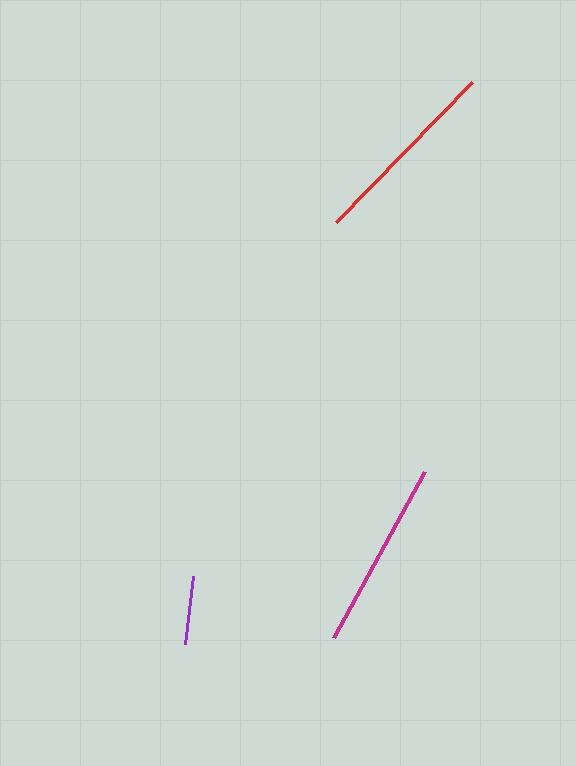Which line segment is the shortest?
The purple line is the shortest at approximately 69 pixels.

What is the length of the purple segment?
The purple segment is approximately 69 pixels long.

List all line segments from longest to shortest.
From longest to shortest: red, magenta, purple.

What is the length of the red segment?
The red segment is approximately 195 pixels long.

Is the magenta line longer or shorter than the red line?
The red line is longer than the magenta line.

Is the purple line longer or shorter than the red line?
The red line is longer than the purple line.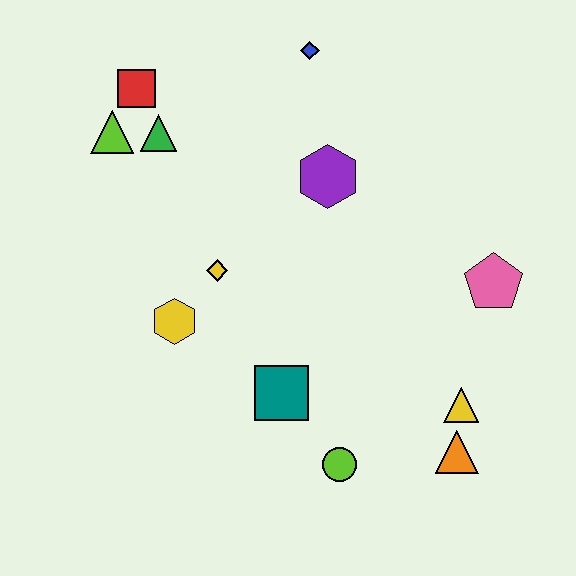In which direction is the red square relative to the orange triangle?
The red square is above the orange triangle.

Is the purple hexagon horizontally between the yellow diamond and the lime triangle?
No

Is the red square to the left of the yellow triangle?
Yes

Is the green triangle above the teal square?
Yes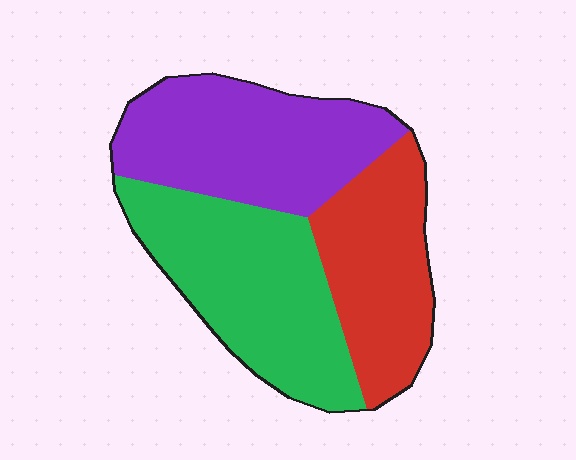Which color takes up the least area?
Red, at roughly 30%.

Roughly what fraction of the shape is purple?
Purple takes up between a third and a half of the shape.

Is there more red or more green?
Green.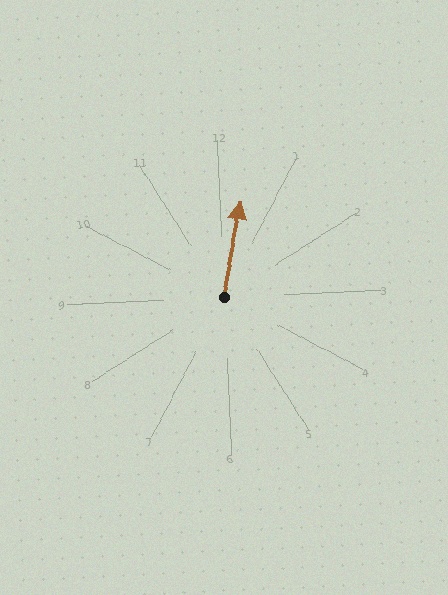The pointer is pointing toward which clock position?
Roughly 12 o'clock.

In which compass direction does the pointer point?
North.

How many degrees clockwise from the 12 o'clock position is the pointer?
Approximately 12 degrees.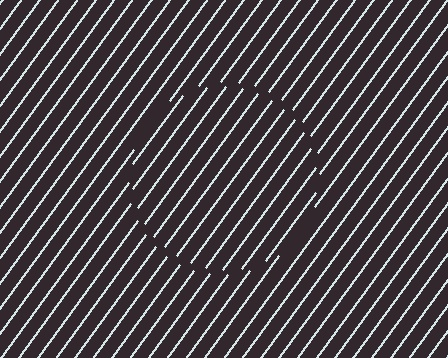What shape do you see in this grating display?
An illusory circle. The interior of the shape contains the same grating, shifted by half a period — the contour is defined by the phase discontinuity where line-ends from the inner and outer gratings abut.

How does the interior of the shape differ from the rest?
The interior of the shape contains the same grating, shifted by half a period — the contour is defined by the phase discontinuity where line-ends from the inner and outer gratings abut.